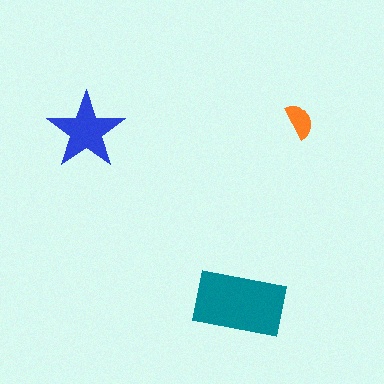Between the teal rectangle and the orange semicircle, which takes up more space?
The teal rectangle.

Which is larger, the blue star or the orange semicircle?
The blue star.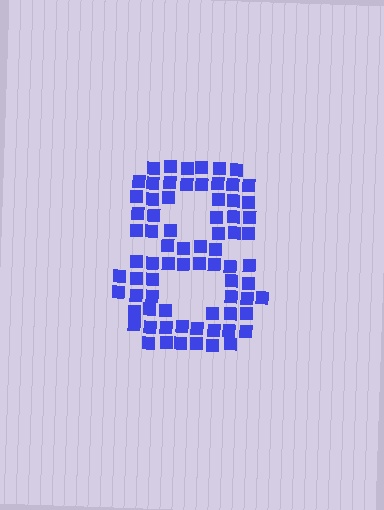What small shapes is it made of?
It is made of small squares.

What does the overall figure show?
The overall figure shows the digit 8.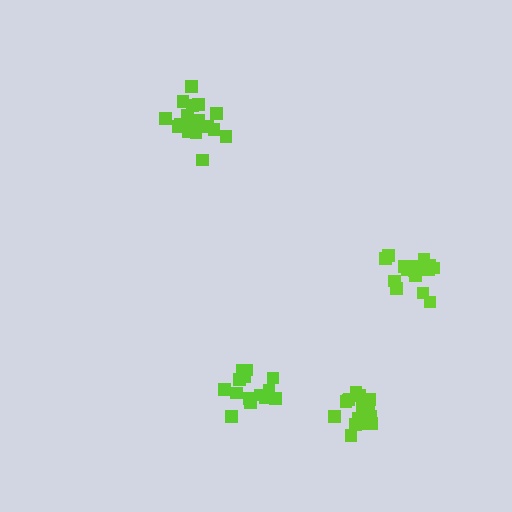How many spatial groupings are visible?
There are 4 spatial groupings.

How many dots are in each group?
Group 1: 17 dots, Group 2: 19 dots, Group 3: 15 dots, Group 4: 15 dots (66 total).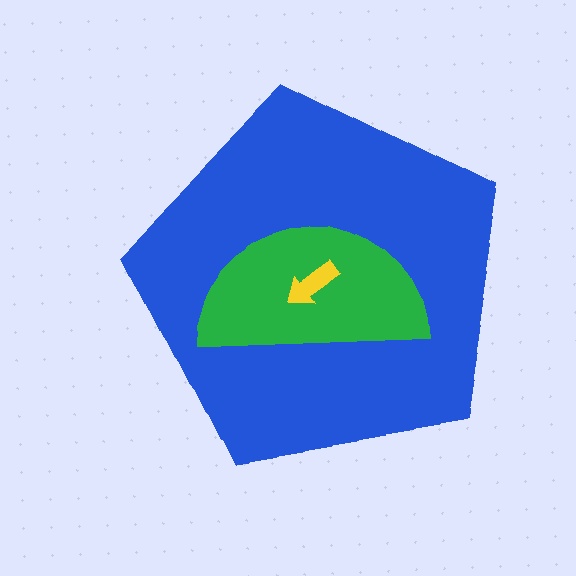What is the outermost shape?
The blue pentagon.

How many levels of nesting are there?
3.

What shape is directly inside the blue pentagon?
The green semicircle.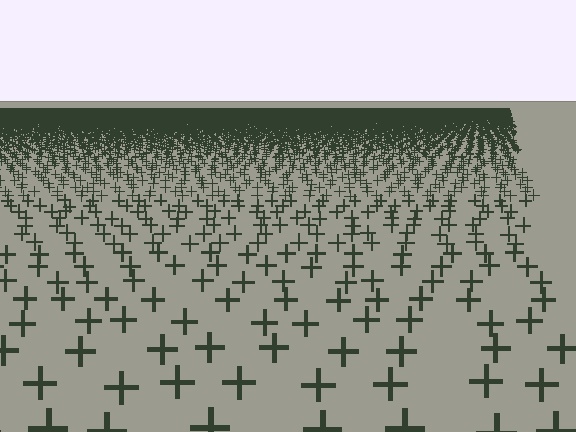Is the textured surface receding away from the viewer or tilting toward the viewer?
The surface is receding away from the viewer. Texture elements get smaller and denser toward the top.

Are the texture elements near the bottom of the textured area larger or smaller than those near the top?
Larger. Near the bottom, elements are closer to the viewer and appear at a bigger on-screen size.